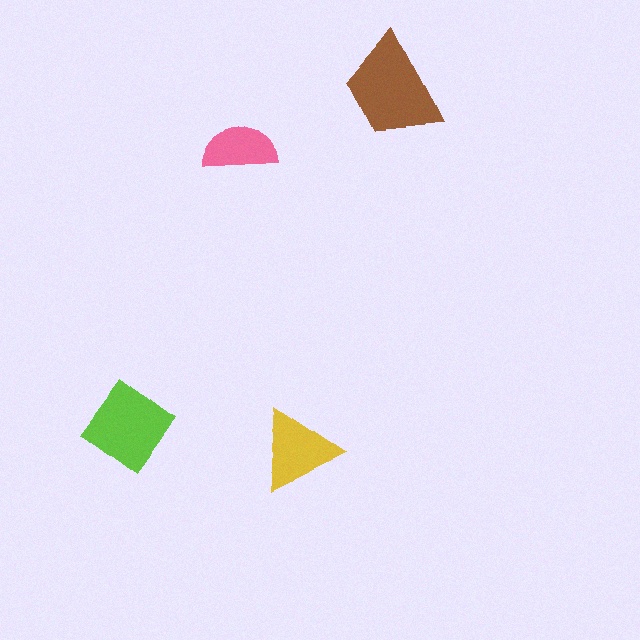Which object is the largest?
The brown trapezoid.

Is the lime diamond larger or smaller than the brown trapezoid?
Smaller.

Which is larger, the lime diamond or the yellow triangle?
The lime diamond.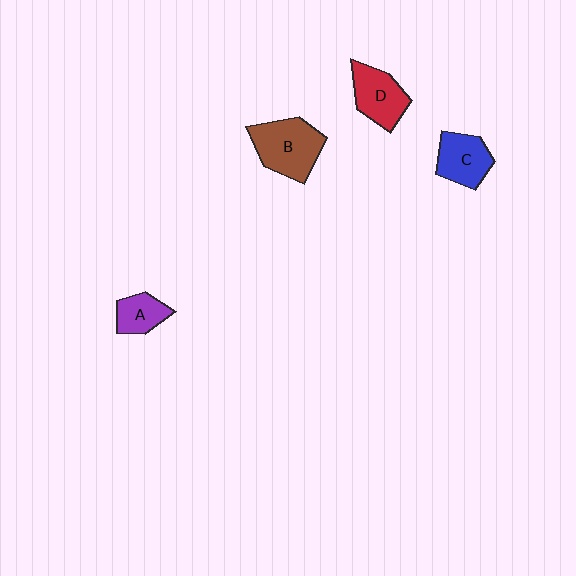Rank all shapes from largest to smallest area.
From largest to smallest: B (brown), D (red), C (blue), A (purple).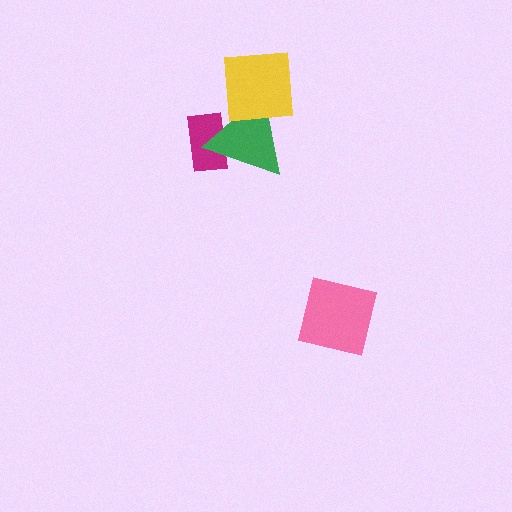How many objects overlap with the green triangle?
2 objects overlap with the green triangle.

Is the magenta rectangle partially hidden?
Yes, it is partially covered by another shape.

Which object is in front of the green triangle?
The yellow square is in front of the green triangle.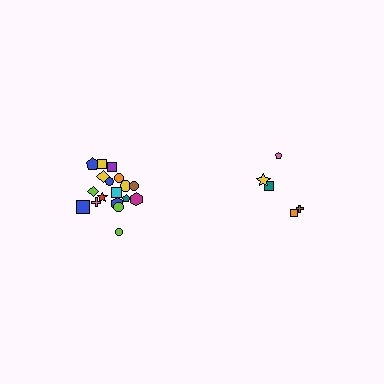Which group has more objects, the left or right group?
The left group.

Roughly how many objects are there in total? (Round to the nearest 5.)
Roughly 25 objects in total.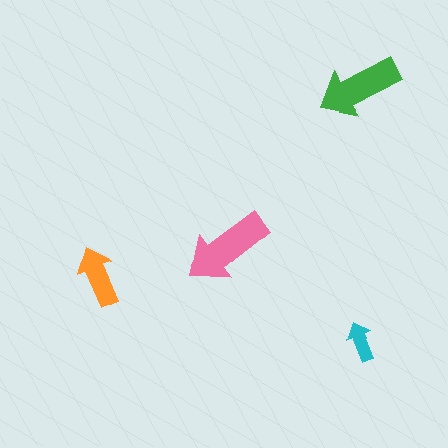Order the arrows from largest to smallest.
the pink one, the green one, the orange one, the cyan one.